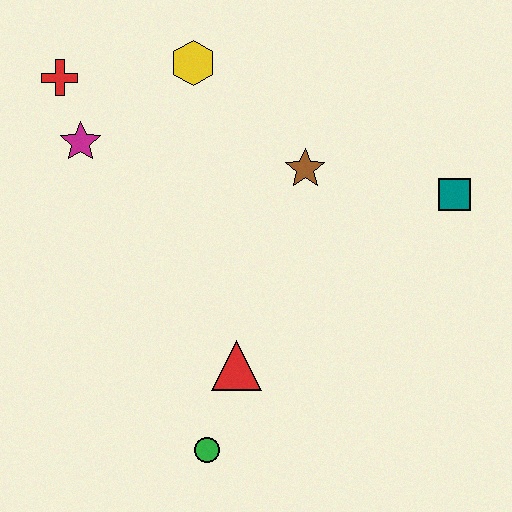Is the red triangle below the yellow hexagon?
Yes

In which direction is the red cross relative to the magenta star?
The red cross is above the magenta star.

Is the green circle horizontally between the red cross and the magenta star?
No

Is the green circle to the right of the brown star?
No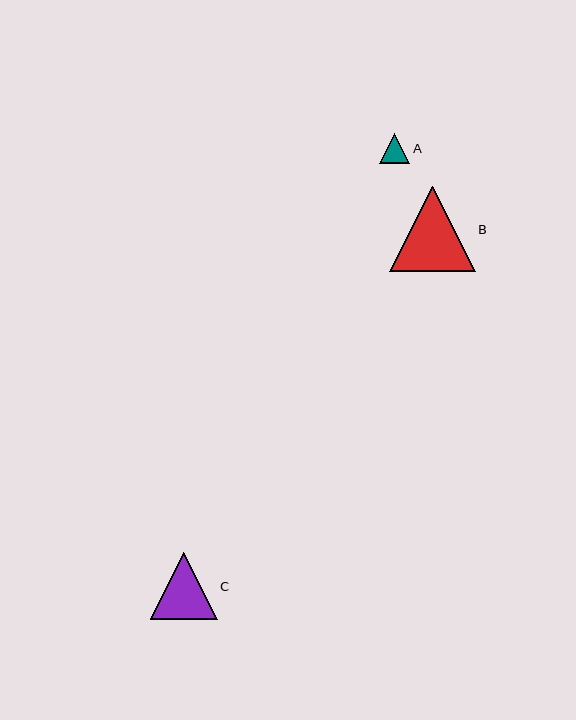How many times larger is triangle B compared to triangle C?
Triangle B is approximately 1.3 times the size of triangle C.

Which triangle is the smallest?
Triangle A is the smallest with a size of approximately 30 pixels.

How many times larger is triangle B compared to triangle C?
Triangle B is approximately 1.3 times the size of triangle C.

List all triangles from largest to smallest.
From largest to smallest: B, C, A.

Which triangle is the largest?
Triangle B is the largest with a size of approximately 86 pixels.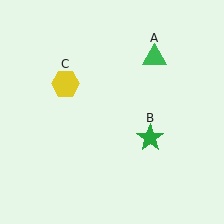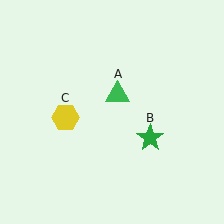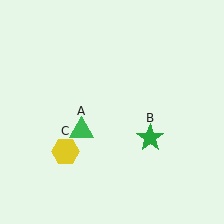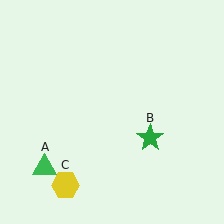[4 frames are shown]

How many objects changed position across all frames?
2 objects changed position: green triangle (object A), yellow hexagon (object C).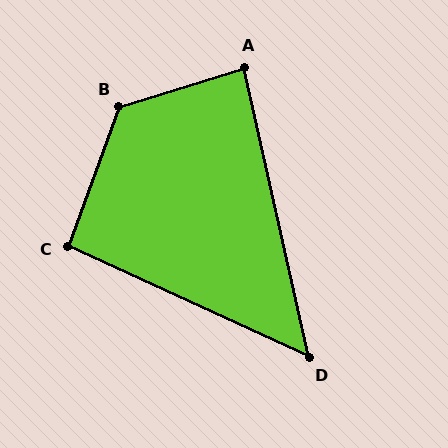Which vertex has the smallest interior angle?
D, at approximately 53 degrees.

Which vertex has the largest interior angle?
B, at approximately 127 degrees.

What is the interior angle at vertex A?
Approximately 85 degrees (approximately right).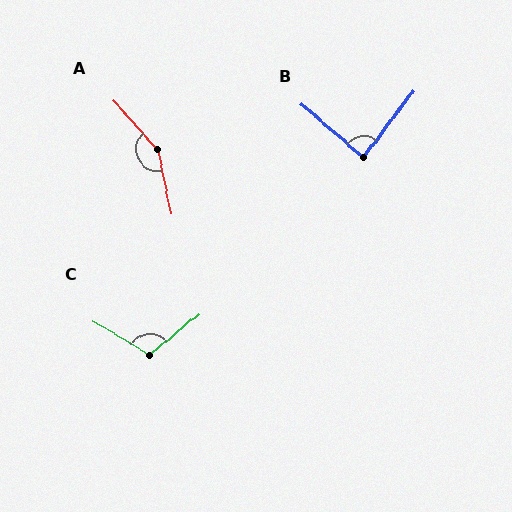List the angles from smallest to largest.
B (86°), C (110°), A (149°).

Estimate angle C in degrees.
Approximately 110 degrees.